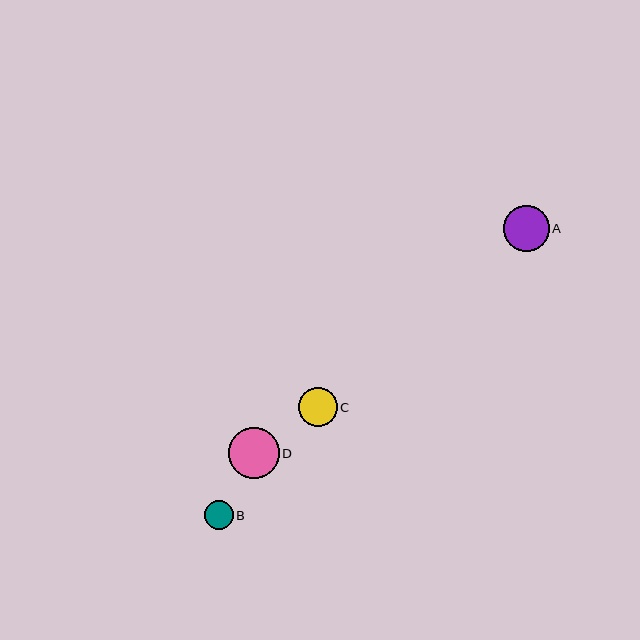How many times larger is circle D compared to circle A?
Circle D is approximately 1.1 times the size of circle A.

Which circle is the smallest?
Circle B is the smallest with a size of approximately 29 pixels.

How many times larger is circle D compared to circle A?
Circle D is approximately 1.1 times the size of circle A.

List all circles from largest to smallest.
From largest to smallest: D, A, C, B.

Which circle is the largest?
Circle D is the largest with a size of approximately 51 pixels.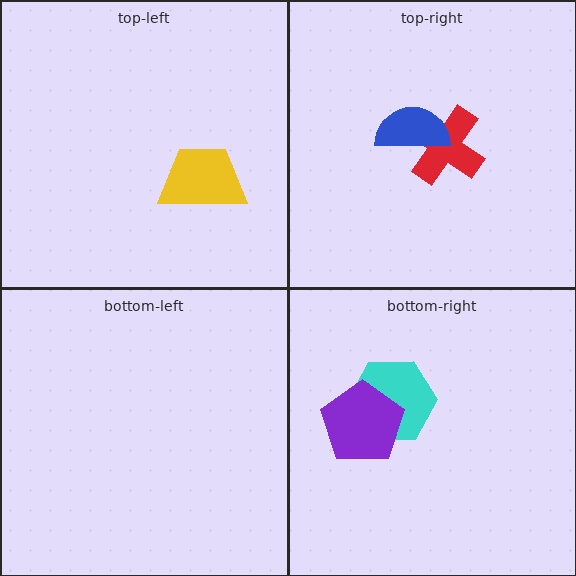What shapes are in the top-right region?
The red cross, the blue semicircle.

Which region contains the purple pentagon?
The bottom-right region.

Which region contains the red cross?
The top-right region.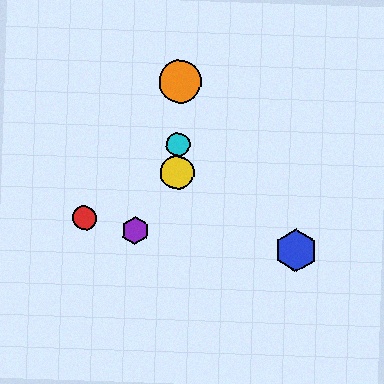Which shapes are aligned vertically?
The green hexagon, the yellow circle, the orange circle, the cyan circle are aligned vertically.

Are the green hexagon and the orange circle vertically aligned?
Yes, both are at x≈180.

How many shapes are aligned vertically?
4 shapes (the green hexagon, the yellow circle, the orange circle, the cyan circle) are aligned vertically.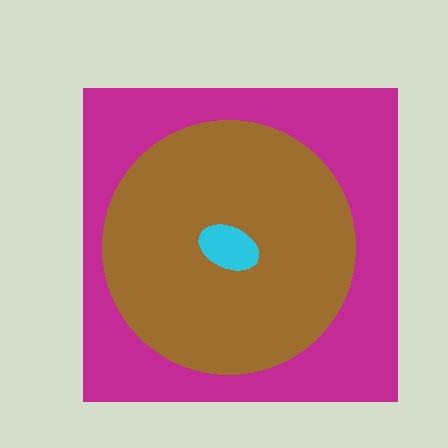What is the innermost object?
The cyan ellipse.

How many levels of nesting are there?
3.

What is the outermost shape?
The magenta square.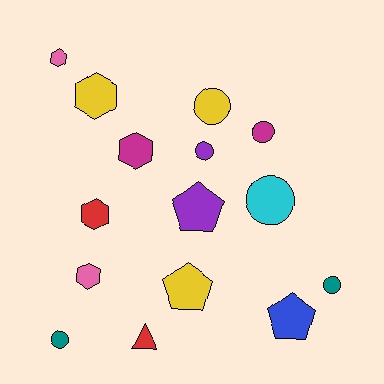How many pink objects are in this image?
There are 2 pink objects.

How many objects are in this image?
There are 15 objects.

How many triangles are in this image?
There is 1 triangle.